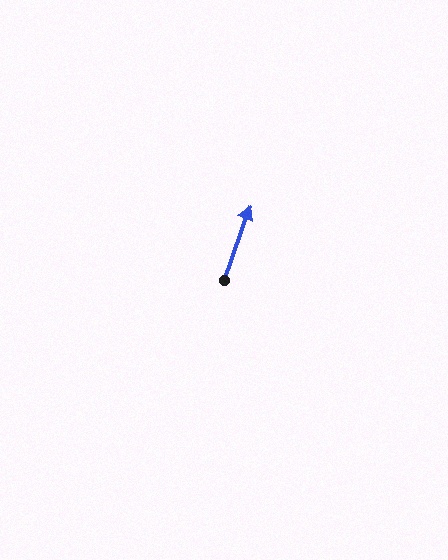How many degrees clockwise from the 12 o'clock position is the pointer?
Approximately 19 degrees.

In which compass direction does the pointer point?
North.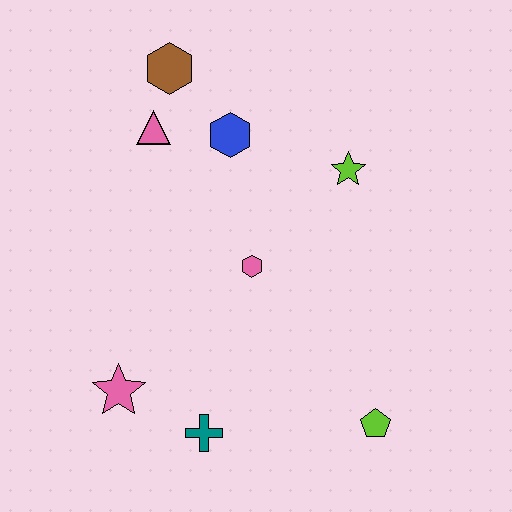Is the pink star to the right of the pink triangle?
No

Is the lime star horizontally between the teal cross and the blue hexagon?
No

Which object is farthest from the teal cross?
The brown hexagon is farthest from the teal cross.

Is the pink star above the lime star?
No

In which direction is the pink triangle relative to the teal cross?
The pink triangle is above the teal cross.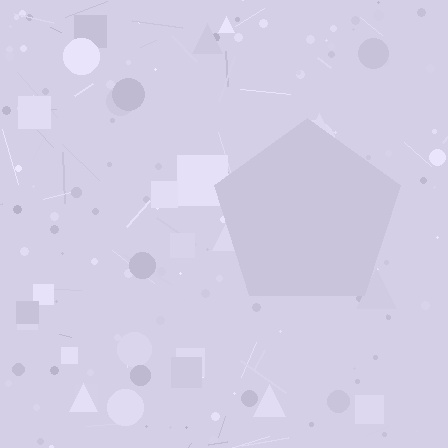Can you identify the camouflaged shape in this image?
The camouflaged shape is a pentagon.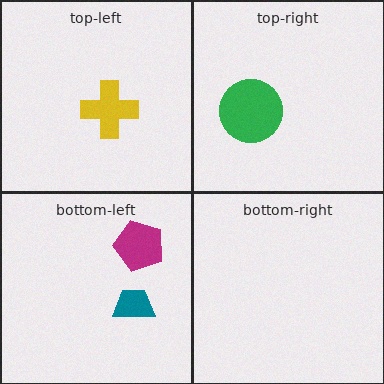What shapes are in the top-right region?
The green circle.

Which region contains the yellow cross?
The top-left region.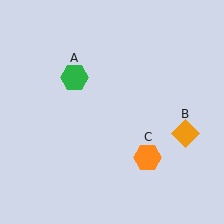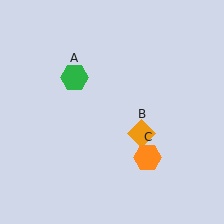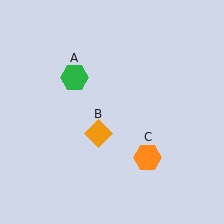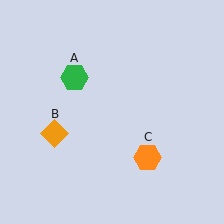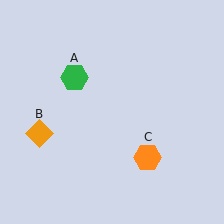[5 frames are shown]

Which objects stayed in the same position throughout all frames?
Green hexagon (object A) and orange hexagon (object C) remained stationary.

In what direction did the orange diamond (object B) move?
The orange diamond (object B) moved left.